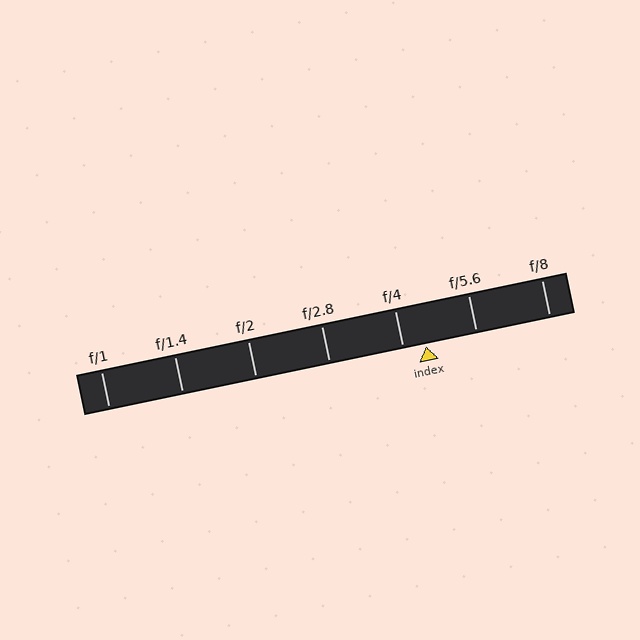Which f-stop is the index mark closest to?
The index mark is closest to f/4.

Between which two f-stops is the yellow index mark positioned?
The index mark is between f/4 and f/5.6.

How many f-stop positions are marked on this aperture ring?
There are 7 f-stop positions marked.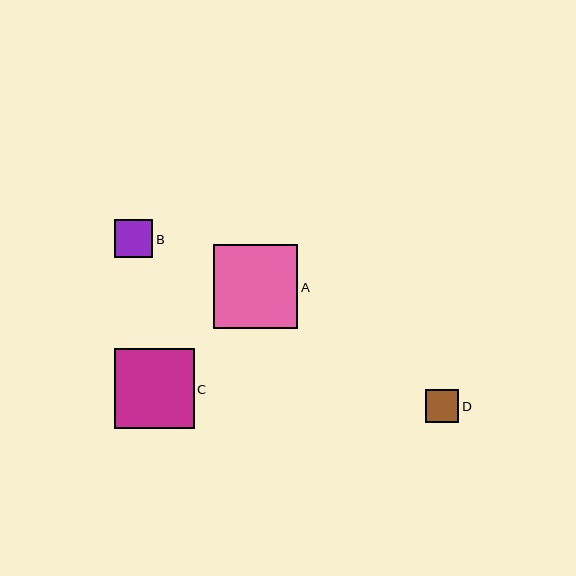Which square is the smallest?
Square D is the smallest with a size of approximately 33 pixels.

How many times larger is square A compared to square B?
Square A is approximately 2.2 times the size of square B.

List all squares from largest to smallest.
From largest to smallest: A, C, B, D.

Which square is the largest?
Square A is the largest with a size of approximately 85 pixels.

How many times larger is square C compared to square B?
Square C is approximately 2.1 times the size of square B.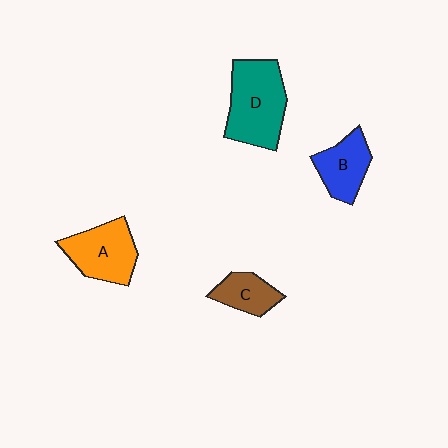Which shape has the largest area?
Shape D (teal).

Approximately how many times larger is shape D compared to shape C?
Approximately 2.1 times.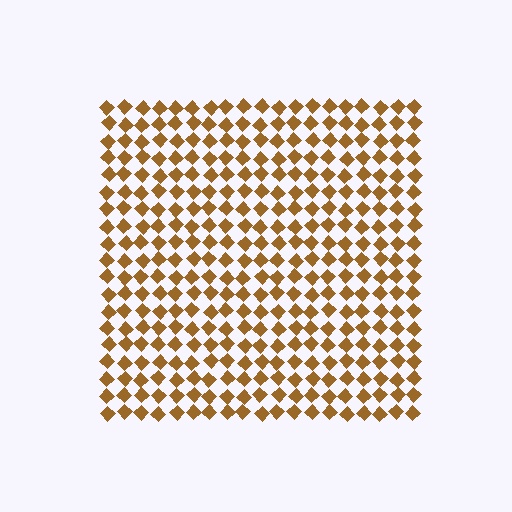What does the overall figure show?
The overall figure shows a square.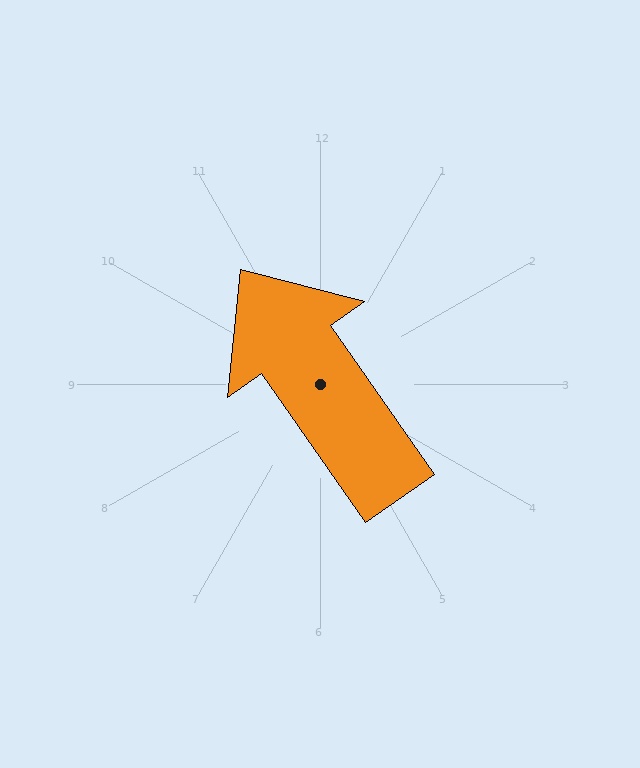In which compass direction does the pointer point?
Northwest.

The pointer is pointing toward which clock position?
Roughly 11 o'clock.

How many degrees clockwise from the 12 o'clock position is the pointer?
Approximately 325 degrees.